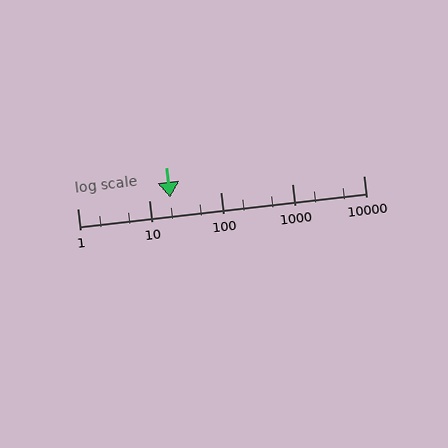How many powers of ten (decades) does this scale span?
The scale spans 4 decades, from 1 to 10000.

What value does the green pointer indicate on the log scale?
The pointer indicates approximately 20.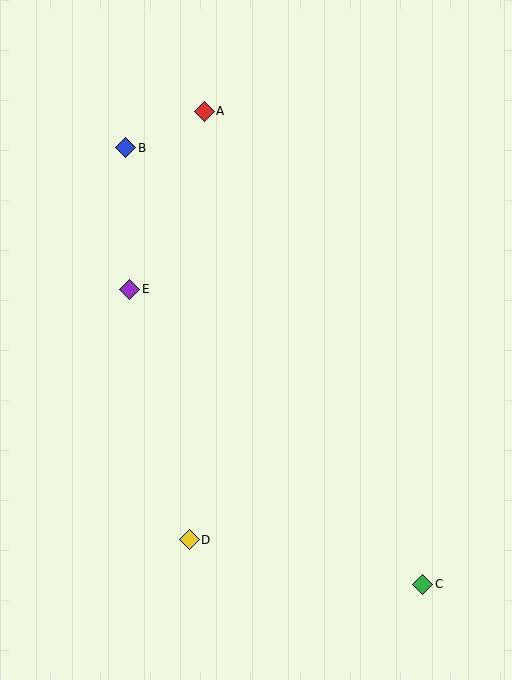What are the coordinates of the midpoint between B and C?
The midpoint between B and C is at (274, 366).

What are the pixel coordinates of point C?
Point C is at (423, 584).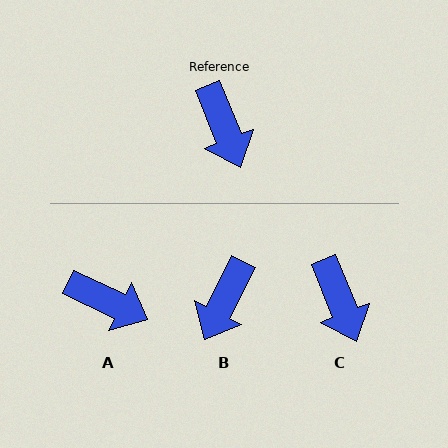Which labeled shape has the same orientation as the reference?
C.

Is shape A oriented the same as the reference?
No, it is off by about 43 degrees.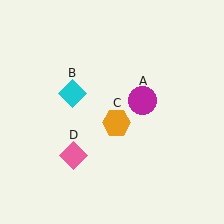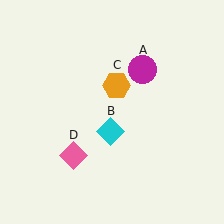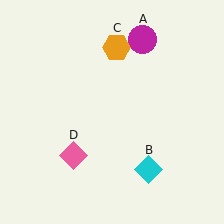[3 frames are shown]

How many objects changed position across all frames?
3 objects changed position: magenta circle (object A), cyan diamond (object B), orange hexagon (object C).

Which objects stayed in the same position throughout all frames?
Pink diamond (object D) remained stationary.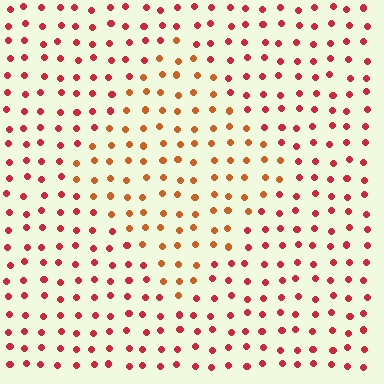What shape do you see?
I see a diamond.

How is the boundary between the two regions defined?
The boundary is defined purely by a slight shift in hue (about 28 degrees). Spacing, size, and orientation are identical on both sides.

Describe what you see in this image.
The image is filled with small red elements in a uniform arrangement. A diamond-shaped region is visible where the elements are tinted to a slightly different hue, forming a subtle color boundary.